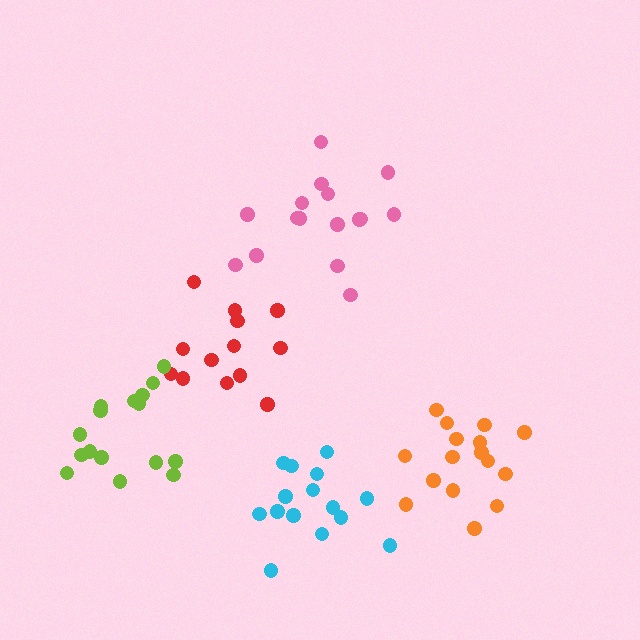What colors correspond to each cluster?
The clusters are colored: pink, red, lime, cyan, orange.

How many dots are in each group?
Group 1: 16 dots, Group 2: 13 dots, Group 3: 17 dots, Group 4: 15 dots, Group 5: 16 dots (77 total).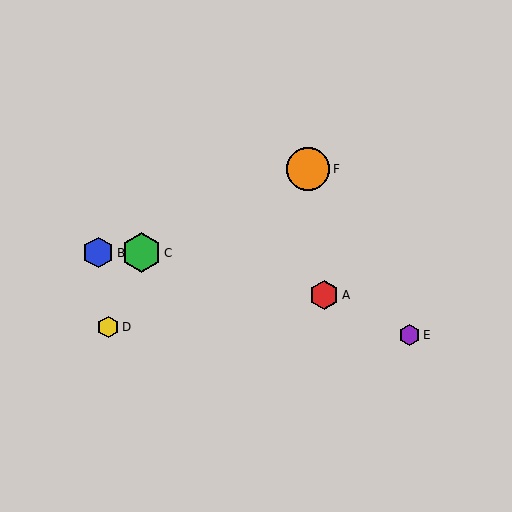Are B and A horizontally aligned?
No, B is at y≈253 and A is at y≈295.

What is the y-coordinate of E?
Object E is at y≈335.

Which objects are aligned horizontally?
Objects B, C are aligned horizontally.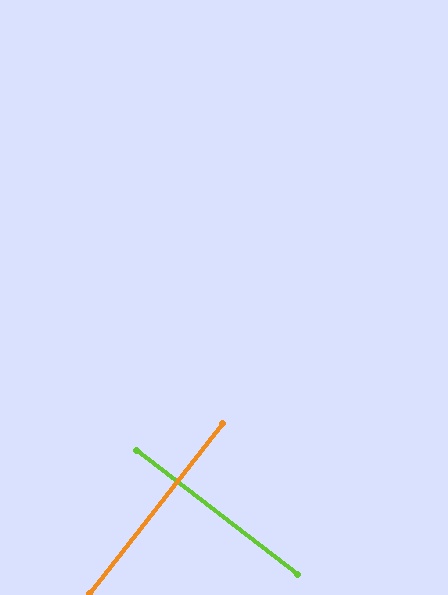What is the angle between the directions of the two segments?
Approximately 89 degrees.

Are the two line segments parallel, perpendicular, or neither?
Perpendicular — they meet at approximately 89°.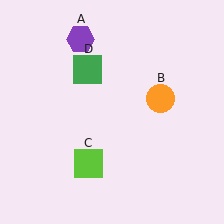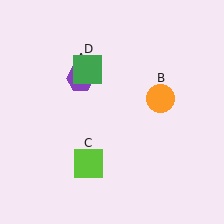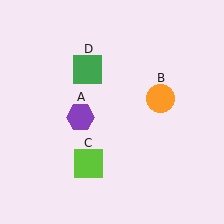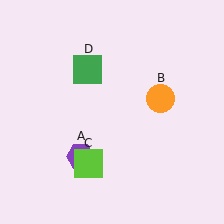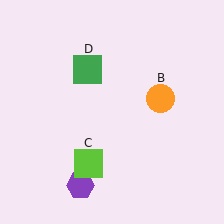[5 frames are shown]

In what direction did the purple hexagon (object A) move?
The purple hexagon (object A) moved down.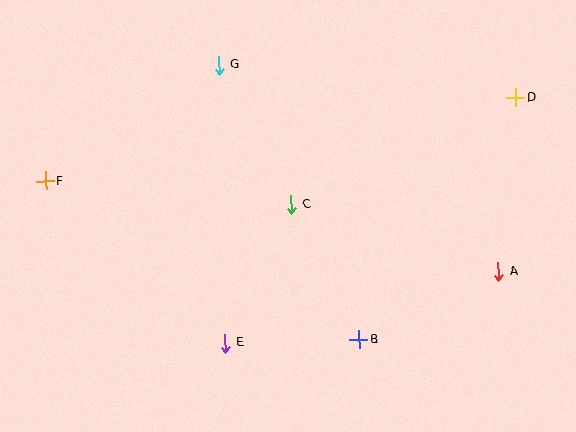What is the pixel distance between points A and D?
The distance between A and D is 175 pixels.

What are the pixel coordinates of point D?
Point D is at (516, 98).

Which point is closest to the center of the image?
Point C at (291, 204) is closest to the center.